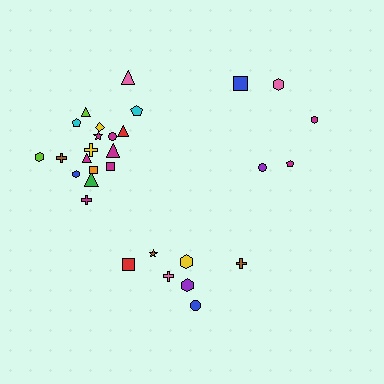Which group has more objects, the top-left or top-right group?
The top-left group.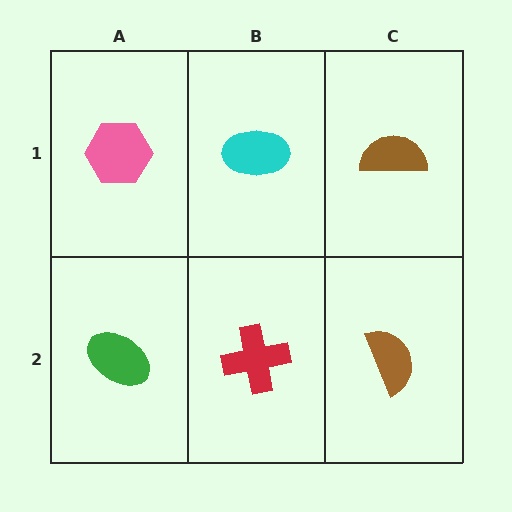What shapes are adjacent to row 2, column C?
A brown semicircle (row 1, column C), a red cross (row 2, column B).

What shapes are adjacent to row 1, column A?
A green ellipse (row 2, column A), a cyan ellipse (row 1, column B).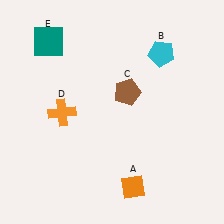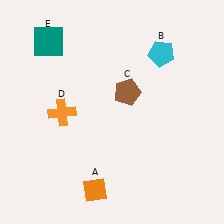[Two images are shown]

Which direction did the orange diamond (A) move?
The orange diamond (A) moved left.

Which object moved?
The orange diamond (A) moved left.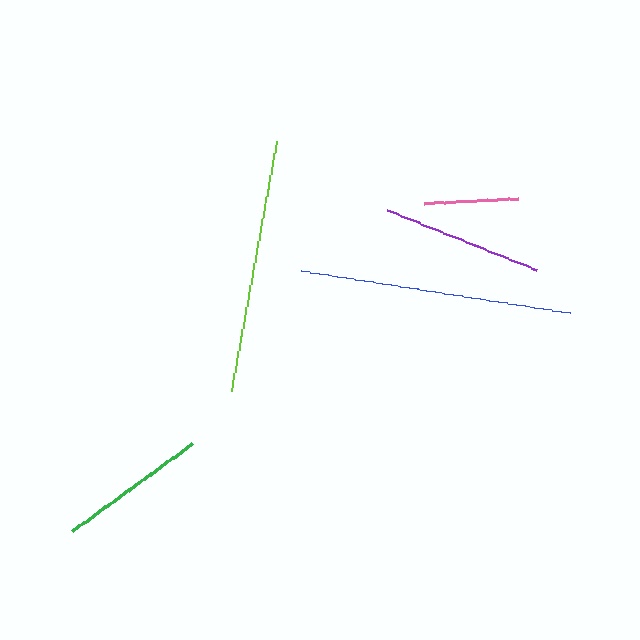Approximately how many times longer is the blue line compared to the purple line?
The blue line is approximately 1.7 times the length of the purple line.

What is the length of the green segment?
The green segment is approximately 149 pixels long.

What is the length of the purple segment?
The purple segment is approximately 160 pixels long.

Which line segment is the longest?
The blue line is the longest at approximately 271 pixels.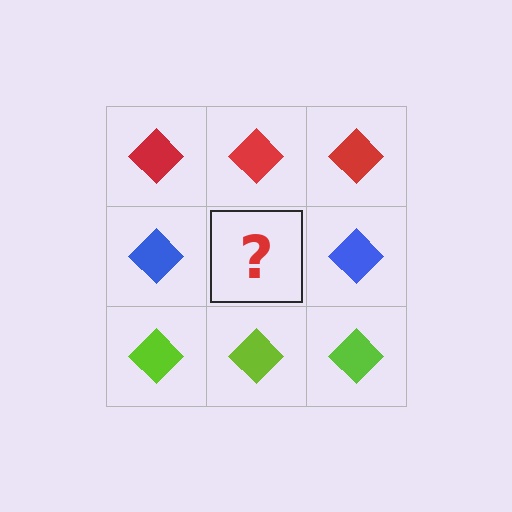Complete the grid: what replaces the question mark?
The question mark should be replaced with a blue diamond.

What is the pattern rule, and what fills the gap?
The rule is that each row has a consistent color. The gap should be filled with a blue diamond.